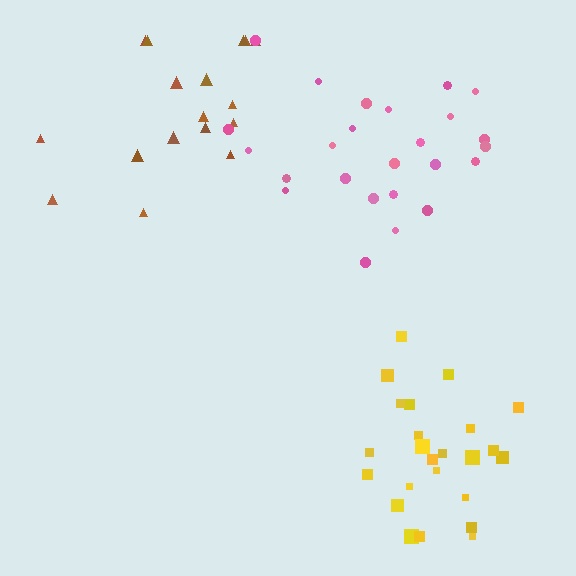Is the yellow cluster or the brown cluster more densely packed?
Yellow.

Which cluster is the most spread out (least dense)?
Brown.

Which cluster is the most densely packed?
Yellow.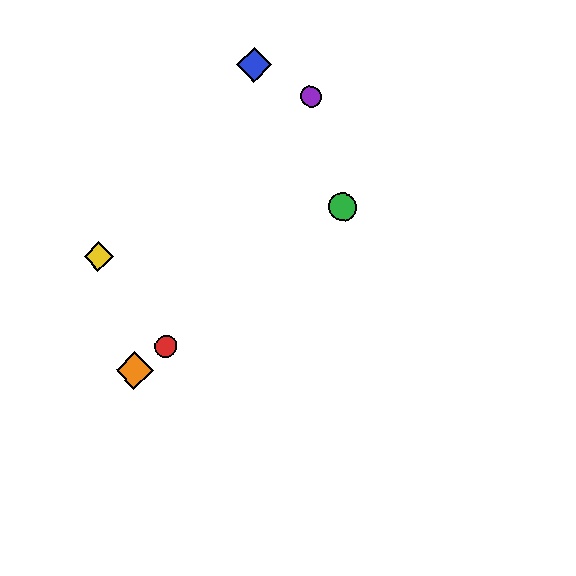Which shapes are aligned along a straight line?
The red circle, the green circle, the orange diamond are aligned along a straight line.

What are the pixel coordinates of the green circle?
The green circle is at (342, 207).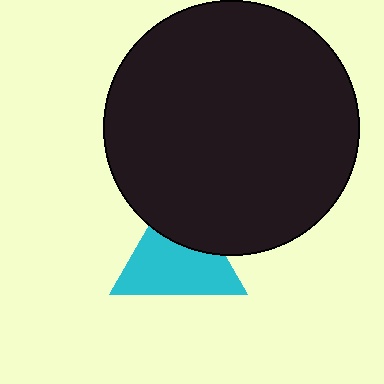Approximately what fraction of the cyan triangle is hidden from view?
Roughly 33% of the cyan triangle is hidden behind the black circle.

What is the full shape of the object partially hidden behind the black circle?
The partially hidden object is a cyan triangle.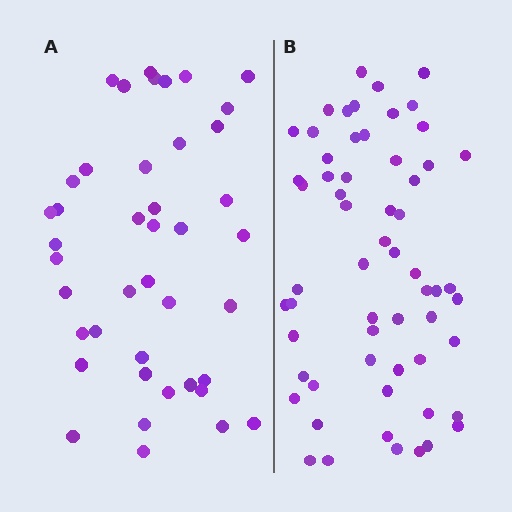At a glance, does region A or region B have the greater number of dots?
Region B (the right region) has more dots.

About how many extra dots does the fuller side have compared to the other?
Region B has approximately 20 more dots than region A.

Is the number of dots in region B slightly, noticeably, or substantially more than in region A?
Region B has noticeably more, but not dramatically so. The ratio is roughly 1.4 to 1.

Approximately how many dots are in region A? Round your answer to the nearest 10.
About 40 dots. (The exact count is 42, which rounds to 40.)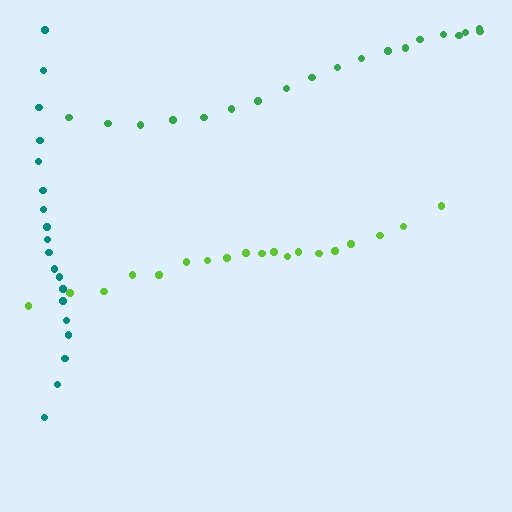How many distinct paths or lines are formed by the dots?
There are 3 distinct paths.